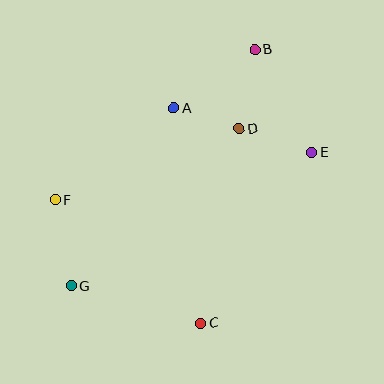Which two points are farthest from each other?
Points B and G are farthest from each other.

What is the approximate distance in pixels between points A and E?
The distance between A and E is approximately 145 pixels.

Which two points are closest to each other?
Points A and D are closest to each other.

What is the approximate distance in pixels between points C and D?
The distance between C and D is approximately 198 pixels.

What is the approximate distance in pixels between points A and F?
The distance between A and F is approximately 150 pixels.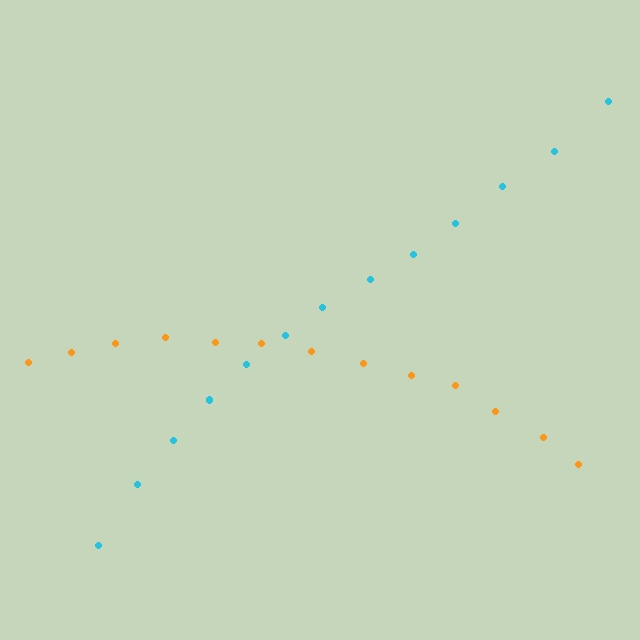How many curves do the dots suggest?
There are 2 distinct paths.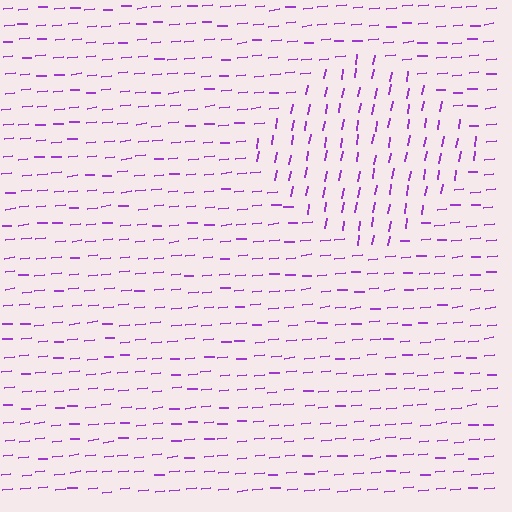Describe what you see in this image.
The image is filled with small purple line segments. A diamond region in the image has lines oriented differently from the surrounding lines, creating a visible texture boundary.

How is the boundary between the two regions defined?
The boundary is defined purely by a change in line orientation (approximately 75 degrees difference). All lines are the same color and thickness.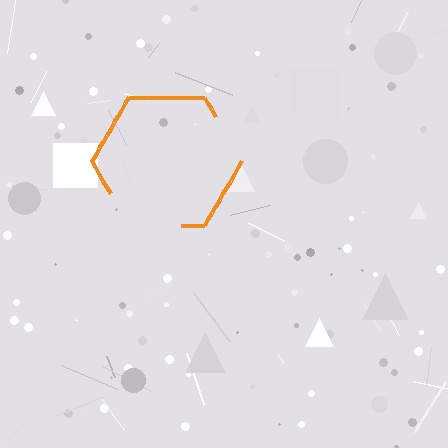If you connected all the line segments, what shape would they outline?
They would outline a hexagon.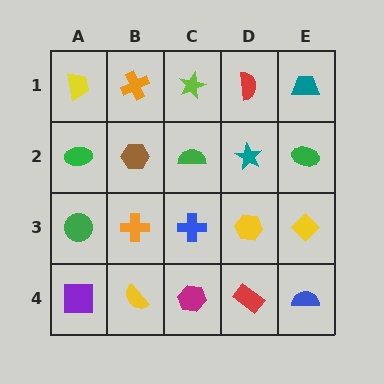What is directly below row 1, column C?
A green semicircle.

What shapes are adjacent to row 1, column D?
A teal star (row 2, column D), a lime star (row 1, column C), a teal trapezoid (row 1, column E).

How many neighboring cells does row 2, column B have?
4.